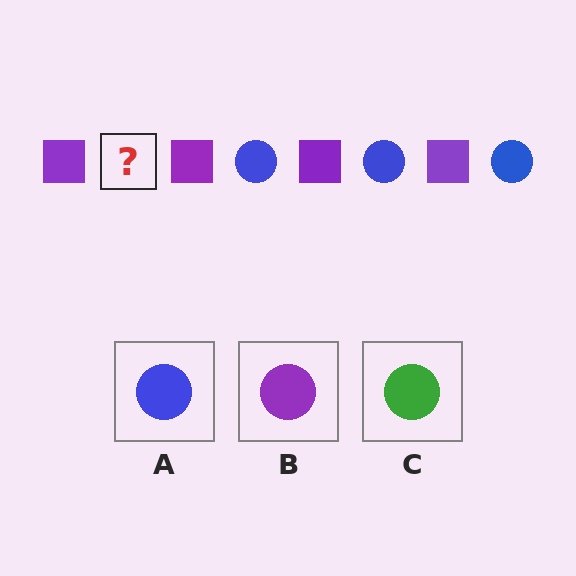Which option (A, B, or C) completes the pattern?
A.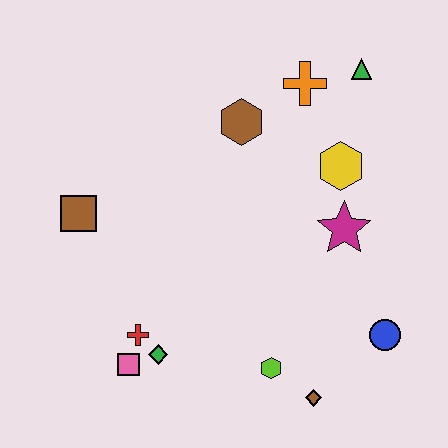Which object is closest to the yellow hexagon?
The magenta star is closest to the yellow hexagon.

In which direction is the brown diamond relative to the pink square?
The brown diamond is to the right of the pink square.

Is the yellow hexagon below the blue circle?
No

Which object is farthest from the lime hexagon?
The green triangle is farthest from the lime hexagon.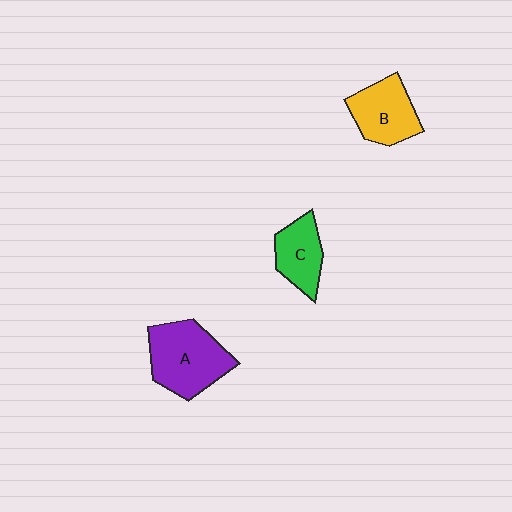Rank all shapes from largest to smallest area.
From largest to smallest: A (purple), B (yellow), C (green).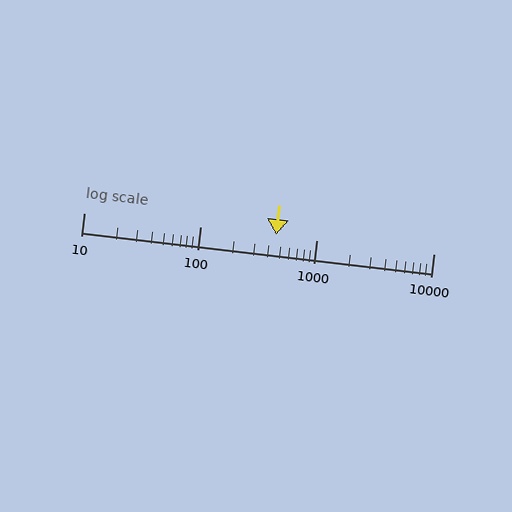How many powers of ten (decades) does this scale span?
The scale spans 3 decades, from 10 to 10000.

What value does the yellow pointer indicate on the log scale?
The pointer indicates approximately 450.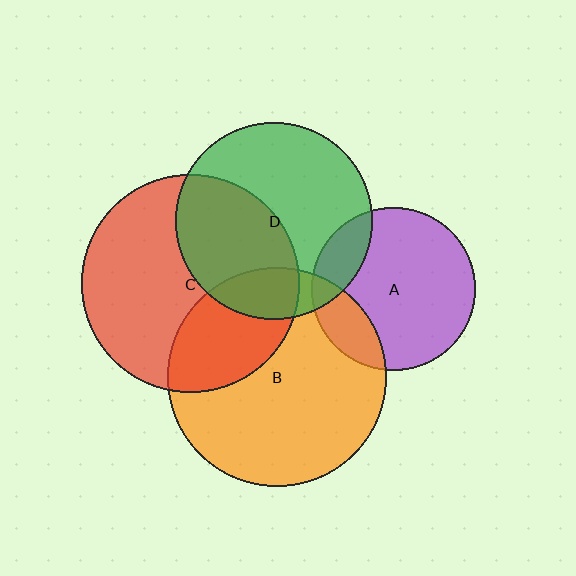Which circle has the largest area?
Circle B (orange).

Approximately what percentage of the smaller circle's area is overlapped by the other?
Approximately 15%.